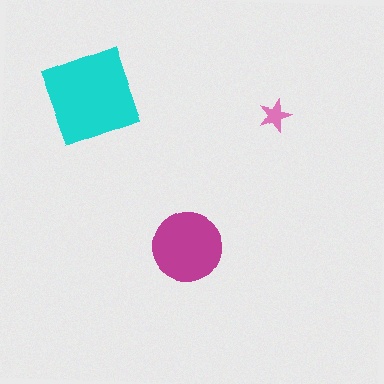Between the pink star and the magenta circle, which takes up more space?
The magenta circle.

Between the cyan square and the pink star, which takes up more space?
The cyan square.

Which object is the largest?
The cyan square.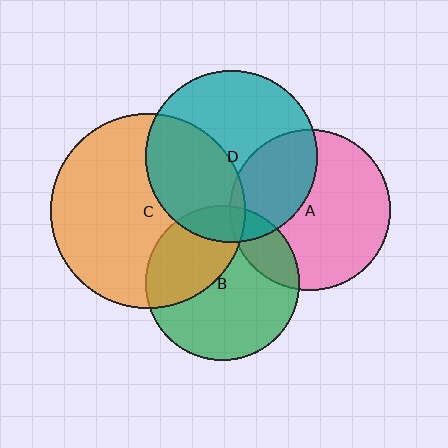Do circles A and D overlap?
Yes.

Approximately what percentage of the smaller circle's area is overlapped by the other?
Approximately 35%.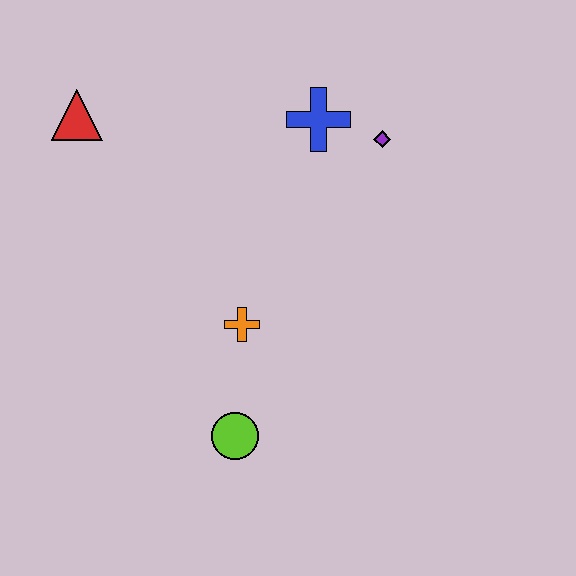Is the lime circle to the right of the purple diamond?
No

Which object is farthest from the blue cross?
The lime circle is farthest from the blue cross.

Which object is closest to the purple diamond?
The blue cross is closest to the purple diamond.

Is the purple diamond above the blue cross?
No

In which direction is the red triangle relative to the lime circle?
The red triangle is above the lime circle.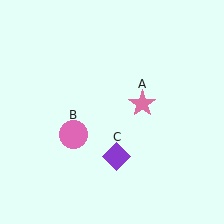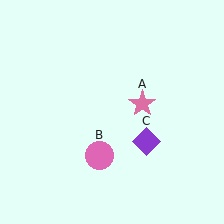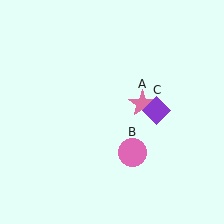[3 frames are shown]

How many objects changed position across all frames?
2 objects changed position: pink circle (object B), purple diamond (object C).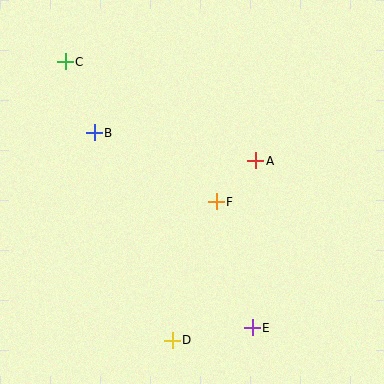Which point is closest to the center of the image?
Point F at (216, 202) is closest to the center.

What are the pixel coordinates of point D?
Point D is at (172, 340).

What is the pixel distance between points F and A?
The distance between F and A is 57 pixels.